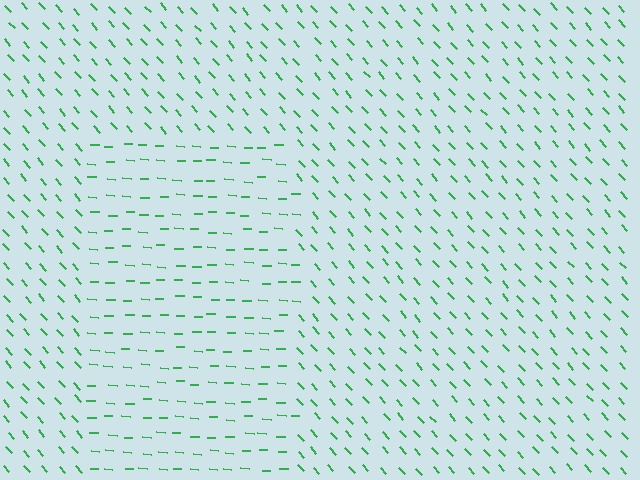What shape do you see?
I see a rectangle.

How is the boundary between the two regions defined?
The boundary is defined purely by a change in line orientation (approximately 45 degrees difference). All lines are the same color and thickness.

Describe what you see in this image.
The image is filled with small green line segments. A rectangle region in the image has lines oriented differently from the surrounding lines, creating a visible texture boundary.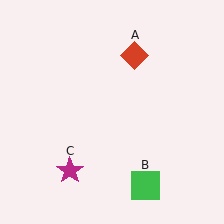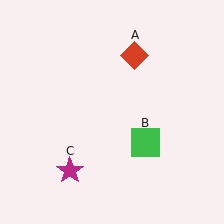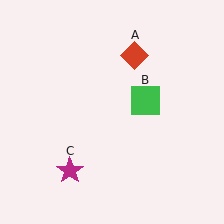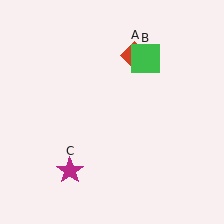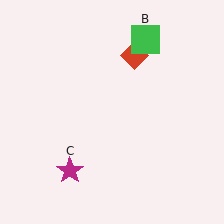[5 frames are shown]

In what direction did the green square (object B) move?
The green square (object B) moved up.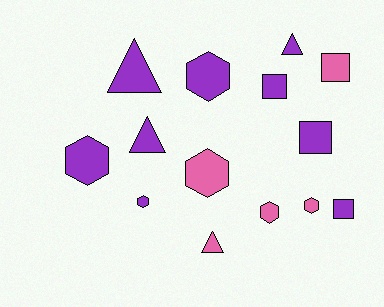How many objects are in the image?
There are 14 objects.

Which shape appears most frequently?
Hexagon, with 6 objects.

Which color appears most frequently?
Purple, with 9 objects.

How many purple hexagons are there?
There are 3 purple hexagons.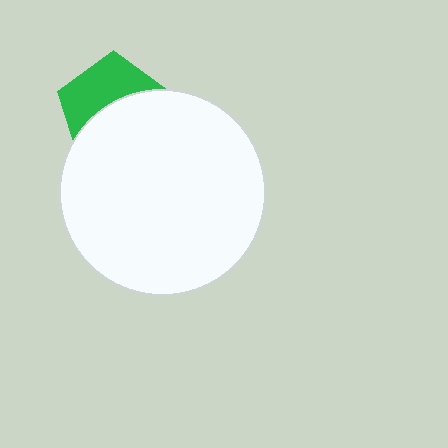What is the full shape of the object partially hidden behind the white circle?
The partially hidden object is a green pentagon.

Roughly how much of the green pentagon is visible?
About half of it is visible (roughly 46%).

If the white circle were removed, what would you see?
You would see the complete green pentagon.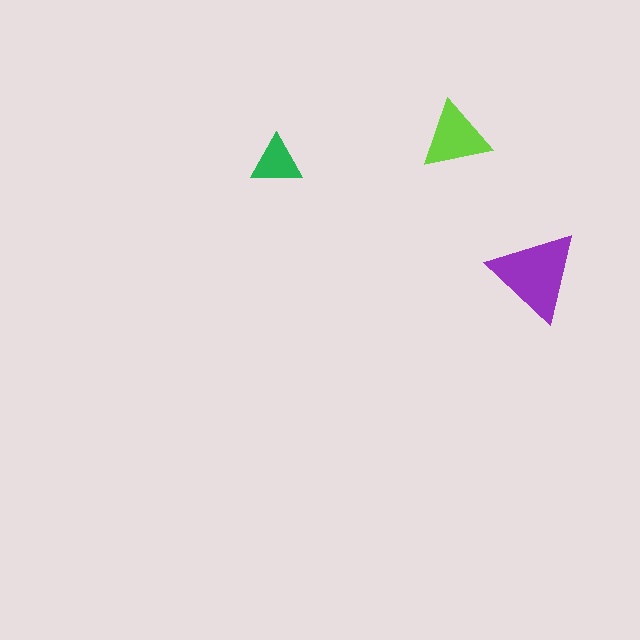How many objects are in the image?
There are 3 objects in the image.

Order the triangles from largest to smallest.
the purple one, the lime one, the green one.